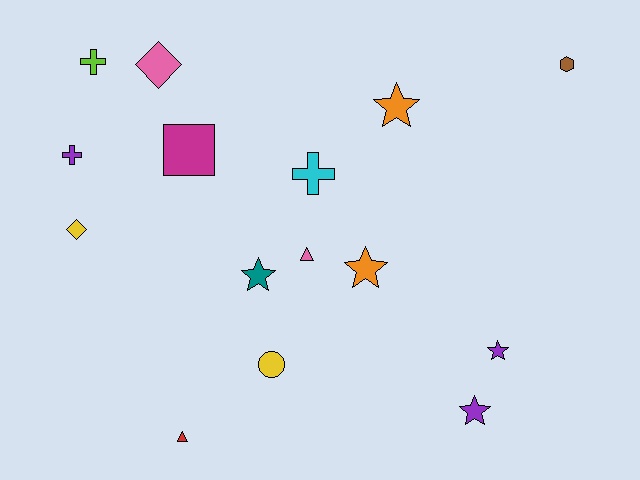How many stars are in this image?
There are 5 stars.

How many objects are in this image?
There are 15 objects.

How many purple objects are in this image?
There are 3 purple objects.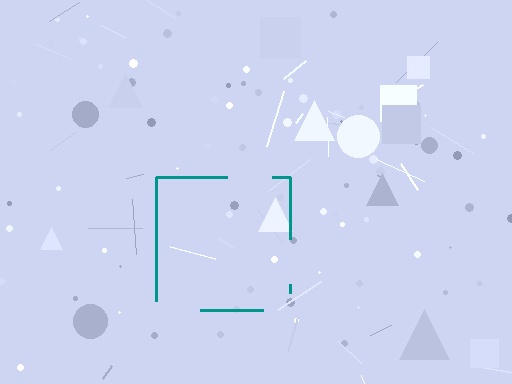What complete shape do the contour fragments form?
The contour fragments form a square.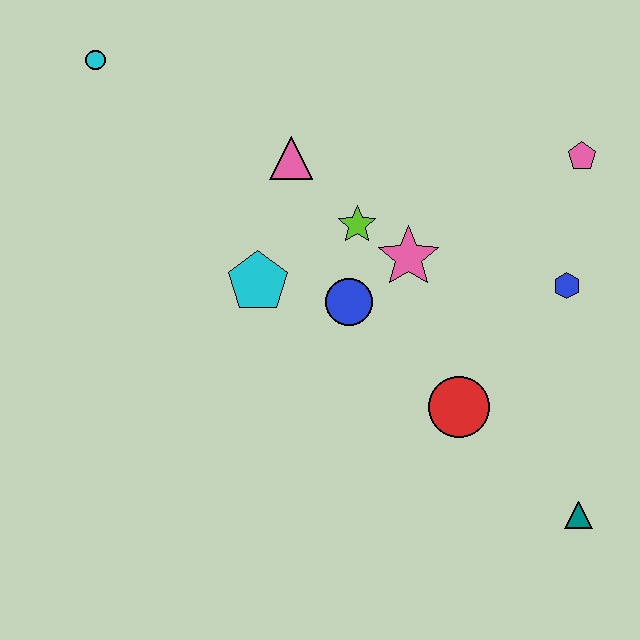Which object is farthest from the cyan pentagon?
The teal triangle is farthest from the cyan pentagon.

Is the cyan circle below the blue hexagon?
No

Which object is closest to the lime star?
The pink star is closest to the lime star.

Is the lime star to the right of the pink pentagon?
No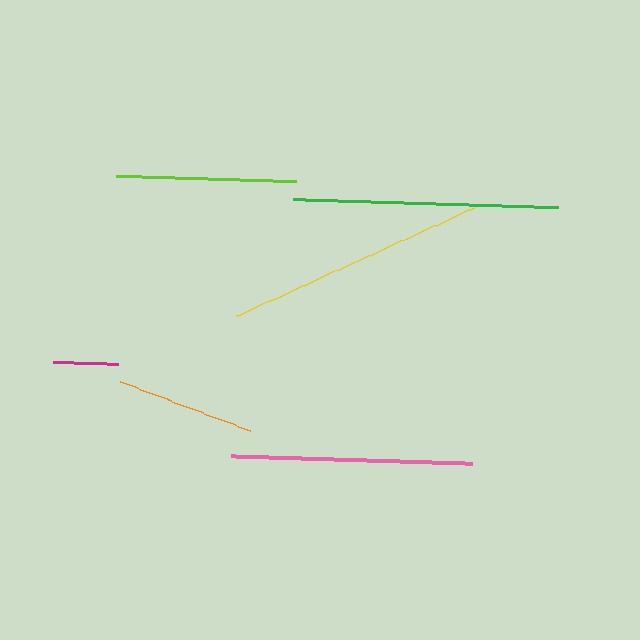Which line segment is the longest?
The green line is the longest at approximately 265 pixels.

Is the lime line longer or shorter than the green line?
The green line is longer than the lime line.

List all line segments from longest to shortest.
From longest to shortest: green, yellow, pink, lime, orange, magenta.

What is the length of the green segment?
The green segment is approximately 265 pixels long.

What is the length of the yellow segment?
The yellow segment is approximately 262 pixels long.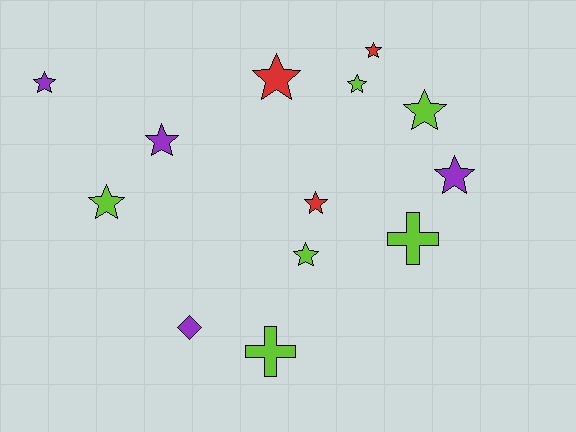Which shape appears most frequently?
Star, with 10 objects.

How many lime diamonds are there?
There are no lime diamonds.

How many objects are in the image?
There are 13 objects.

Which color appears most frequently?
Lime, with 6 objects.